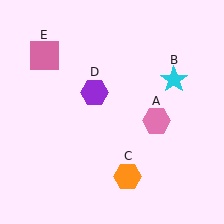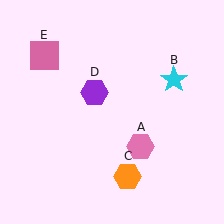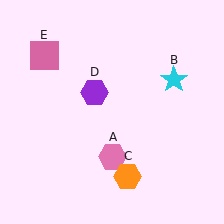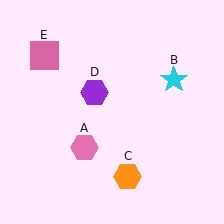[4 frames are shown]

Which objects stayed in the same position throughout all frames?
Cyan star (object B) and orange hexagon (object C) and purple hexagon (object D) and pink square (object E) remained stationary.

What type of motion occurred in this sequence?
The pink hexagon (object A) rotated clockwise around the center of the scene.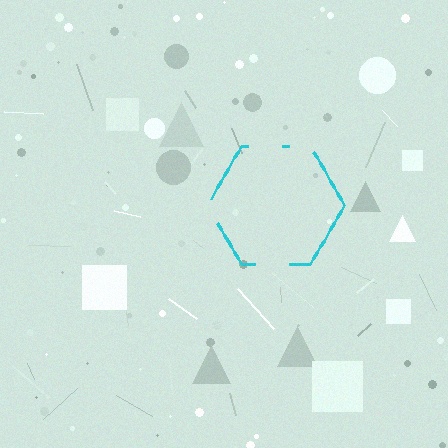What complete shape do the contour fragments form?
The contour fragments form a hexagon.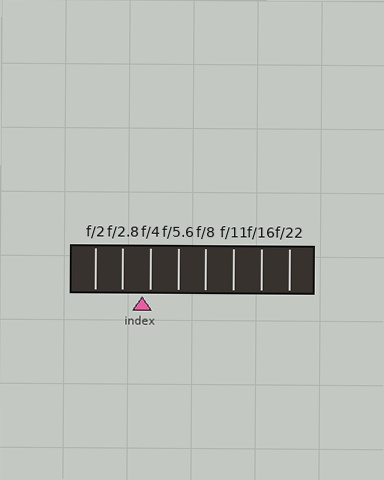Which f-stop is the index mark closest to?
The index mark is closest to f/4.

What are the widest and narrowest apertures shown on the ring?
The widest aperture shown is f/2 and the narrowest is f/22.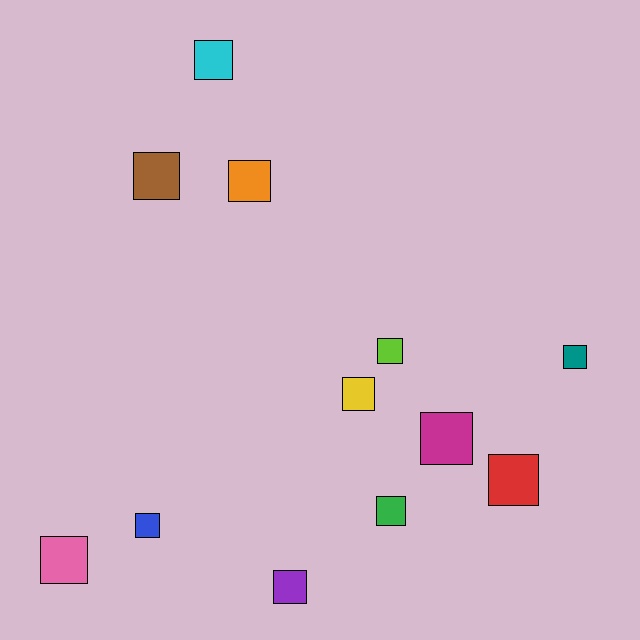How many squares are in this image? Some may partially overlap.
There are 12 squares.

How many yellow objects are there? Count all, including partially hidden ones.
There is 1 yellow object.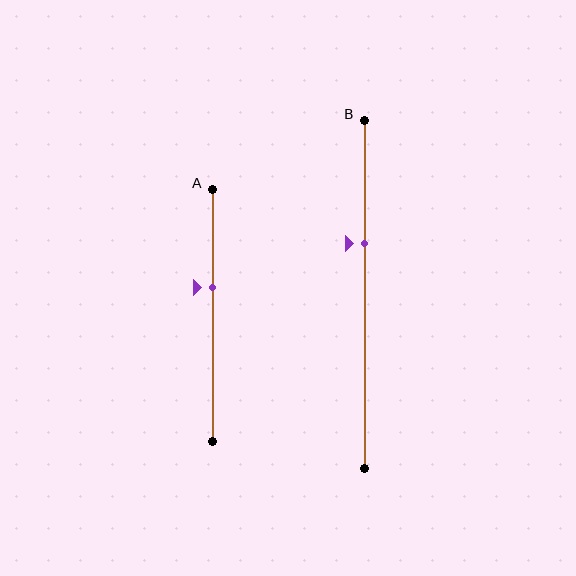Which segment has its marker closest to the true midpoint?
Segment A has its marker closest to the true midpoint.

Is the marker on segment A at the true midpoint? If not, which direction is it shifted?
No, the marker on segment A is shifted upward by about 11% of the segment length.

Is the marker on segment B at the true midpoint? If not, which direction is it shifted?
No, the marker on segment B is shifted upward by about 15% of the segment length.